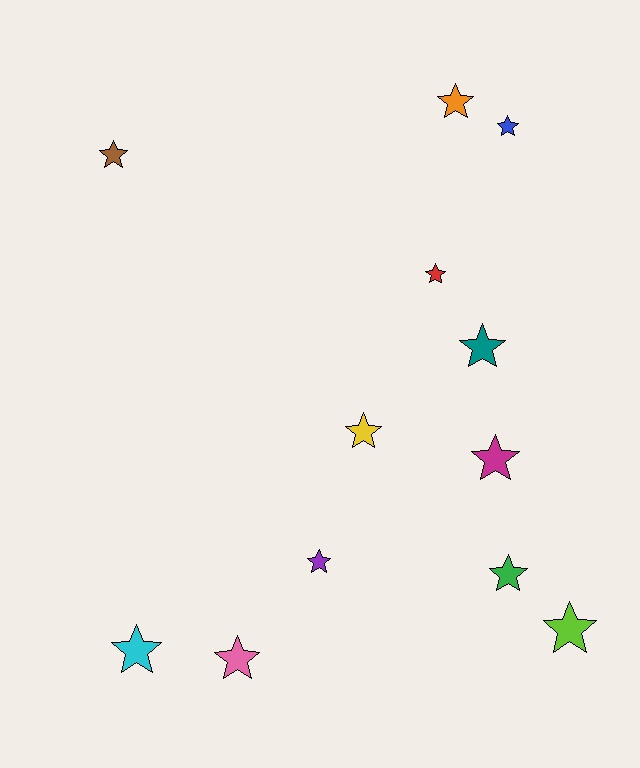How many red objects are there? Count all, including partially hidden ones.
There is 1 red object.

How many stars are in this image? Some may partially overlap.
There are 12 stars.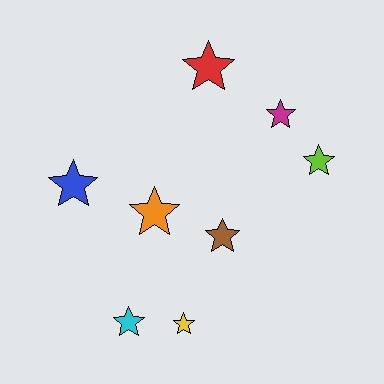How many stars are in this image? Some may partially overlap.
There are 8 stars.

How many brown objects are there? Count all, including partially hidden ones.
There is 1 brown object.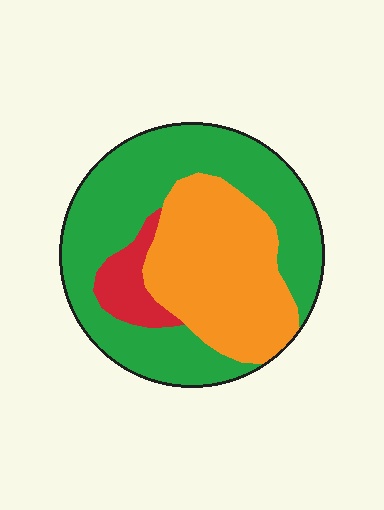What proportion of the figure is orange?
Orange covers roughly 35% of the figure.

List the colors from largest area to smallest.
From largest to smallest: green, orange, red.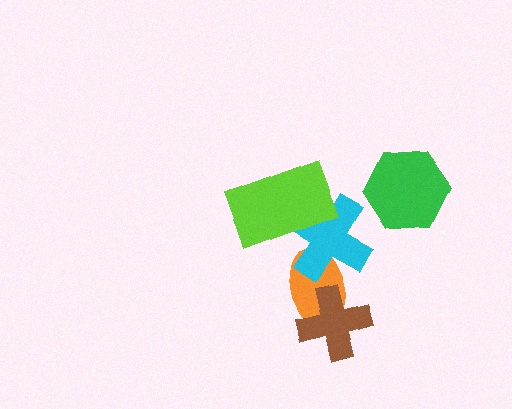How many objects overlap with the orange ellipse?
2 objects overlap with the orange ellipse.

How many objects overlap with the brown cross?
1 object overlaps with the brown cross.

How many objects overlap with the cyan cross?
2 objects overlap with the cyan cross.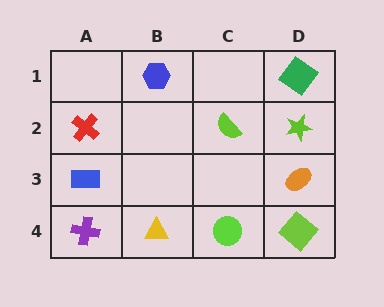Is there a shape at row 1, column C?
No, that cell is empty.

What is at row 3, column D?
An orange ellipse.